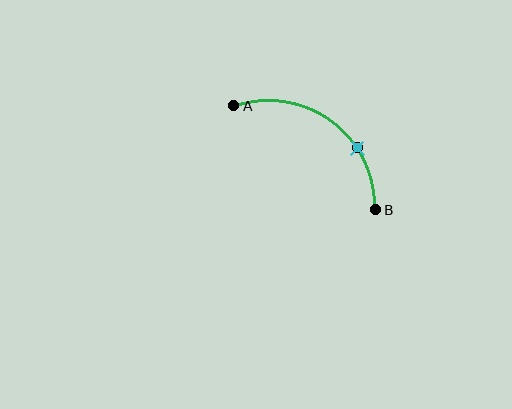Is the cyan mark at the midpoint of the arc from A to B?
No. The cyan mark lies on the arc but is closer to endpoint B. The arc midpoint would be at the point on the curve equidistant along the arc from both A and B.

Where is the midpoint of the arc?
The arc midpoint is the point on the curve farthest from the straight line joining A and B. It sits above and to the right of that line.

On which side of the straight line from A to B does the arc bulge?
The arc bulges above and to the right of the straight line connecting A and B.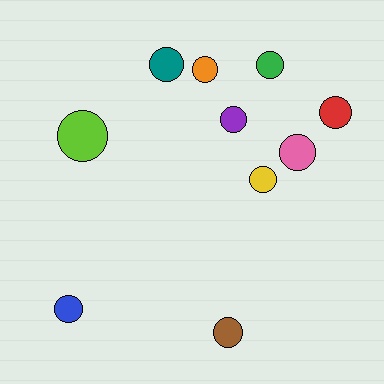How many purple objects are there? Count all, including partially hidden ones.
There is 1 purple object.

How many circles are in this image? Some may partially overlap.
There are 10 circles.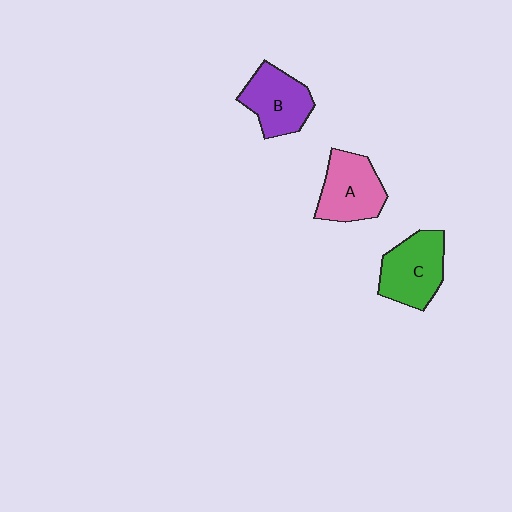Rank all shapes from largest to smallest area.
From largest to smallest: C (green), A (pink), B (purple).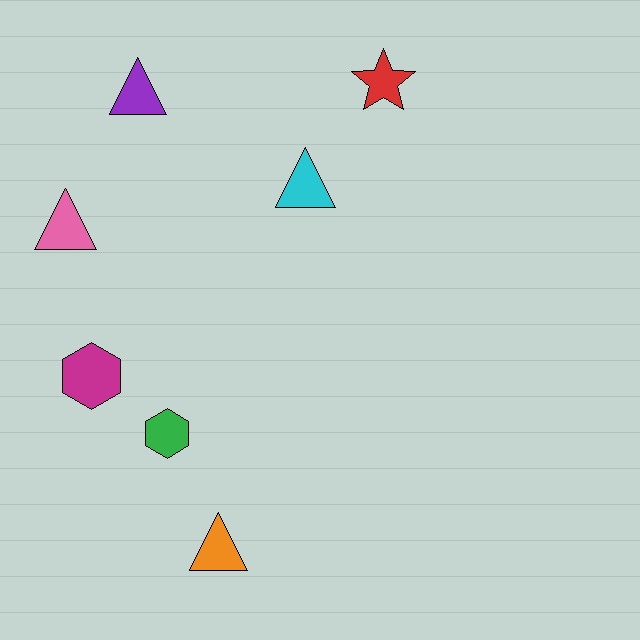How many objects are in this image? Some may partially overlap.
There are 7 objects.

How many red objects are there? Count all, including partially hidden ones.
There is 1 red object.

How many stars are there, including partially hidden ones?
There is 1 star.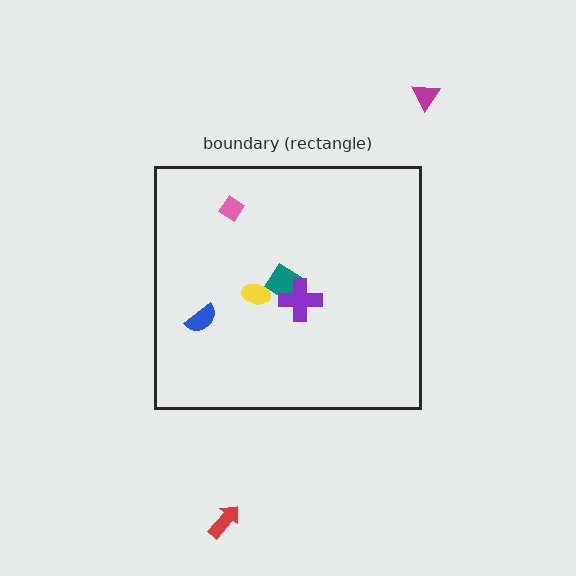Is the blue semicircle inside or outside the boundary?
Inside.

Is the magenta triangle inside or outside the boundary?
Outside.